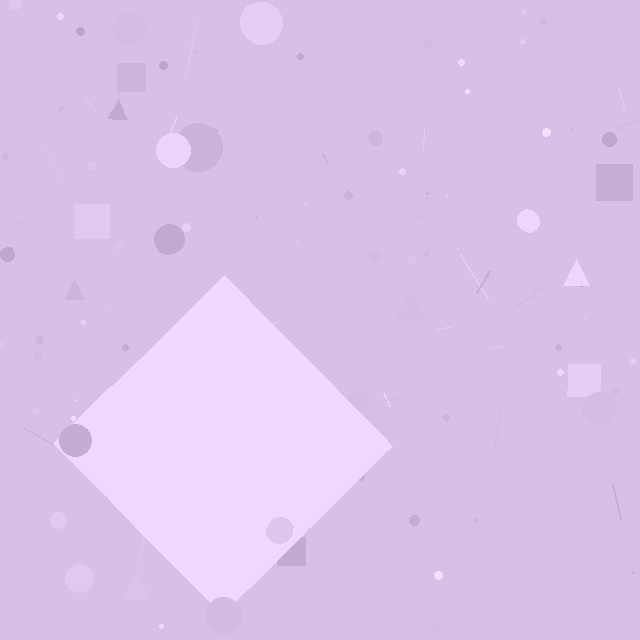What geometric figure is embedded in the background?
A diamond is embedded in the background.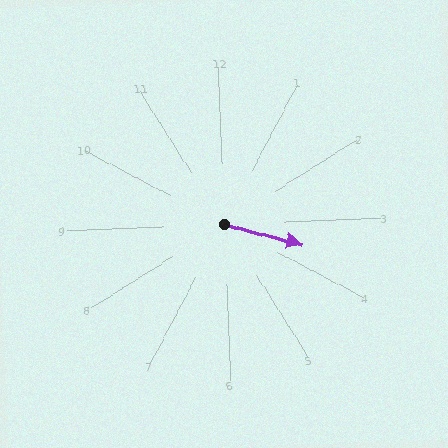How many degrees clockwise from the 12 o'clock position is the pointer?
Approximately 107 degrees.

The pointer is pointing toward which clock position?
Roughly 4 o'clock.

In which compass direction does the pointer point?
East.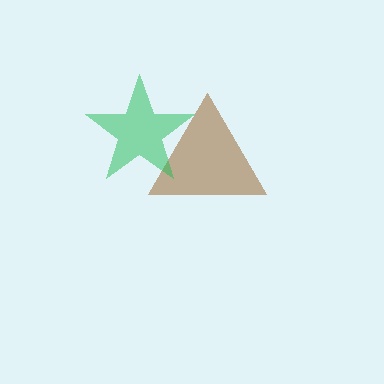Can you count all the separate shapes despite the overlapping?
Yes, there are 2 separate shapes.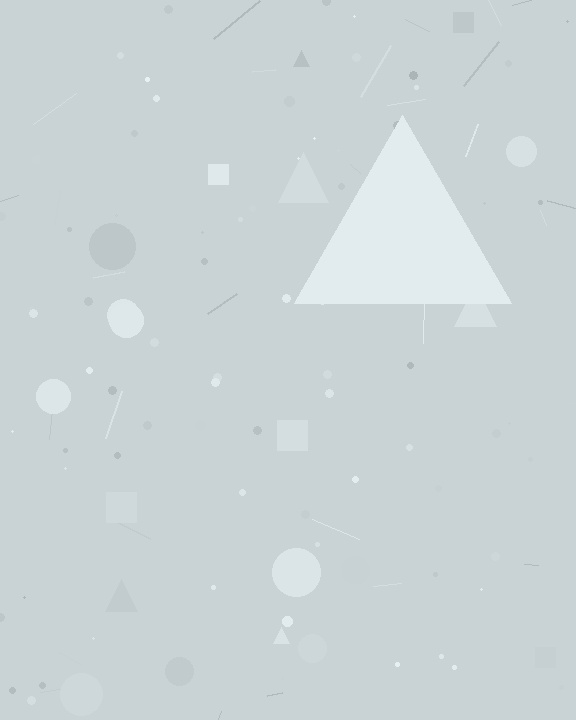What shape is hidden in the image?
A triangle is hidden in the image.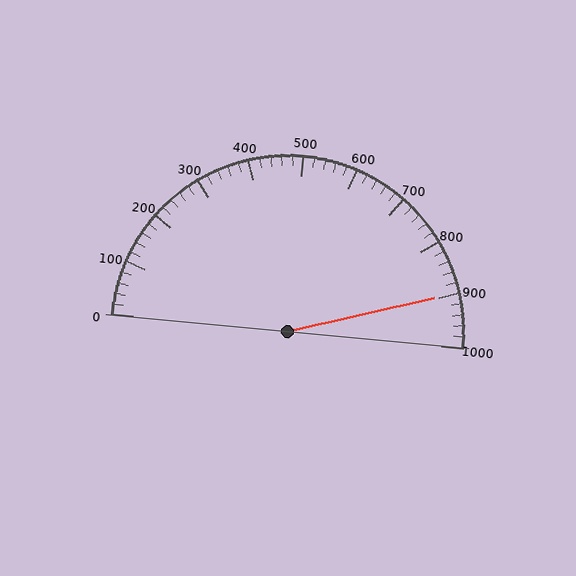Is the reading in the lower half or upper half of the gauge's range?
The reading is in the upper half of the range (0 to 1000).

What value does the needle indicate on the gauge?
The needle indicates approximately 900.